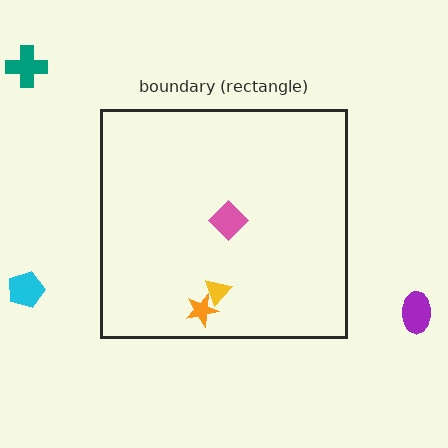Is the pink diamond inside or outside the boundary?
Inside.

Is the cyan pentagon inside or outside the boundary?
Outside.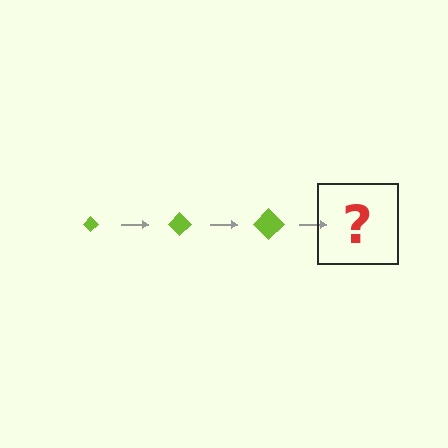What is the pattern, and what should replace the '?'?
The pattern is that the diamond gets progressively larger each step. The '?' should be a lime diamond, larger than the previous one.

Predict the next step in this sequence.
The next step is a lime diamond, larger than the previous one.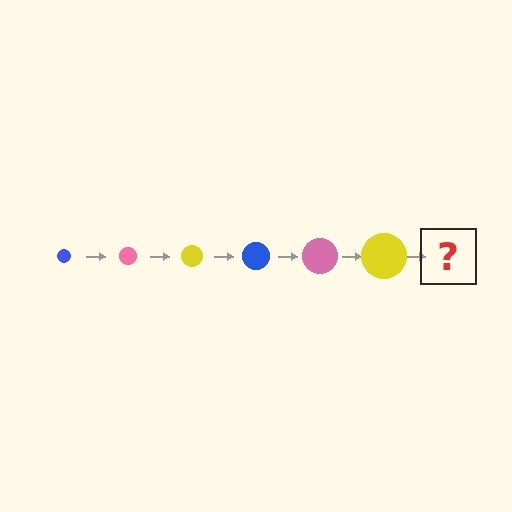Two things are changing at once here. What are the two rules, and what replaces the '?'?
The two rules are that the circle grows larger each step and the color cycles through blue, pink, and yellow. The '?' should be a blue circle, larger than the previous one.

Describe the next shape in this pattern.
It should be a blue circle, larger than the previous one.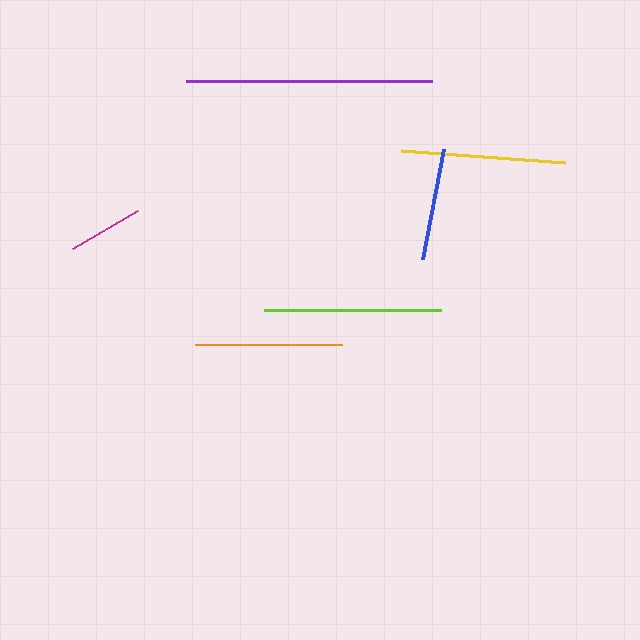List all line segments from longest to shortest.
From longest to shortest: purple, lime, yellow, orange, blue, magenta.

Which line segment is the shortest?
The magenta line is the shortest at approximately 75 pixels.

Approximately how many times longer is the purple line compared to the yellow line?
The purple line is approximately 1.5 times the length of the yellow line.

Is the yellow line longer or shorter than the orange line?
The yellow line is longer than the orange line.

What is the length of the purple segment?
The purple segment is approximately 246 pixels long.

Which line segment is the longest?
The purple line is the longest at approximately 246 pixels.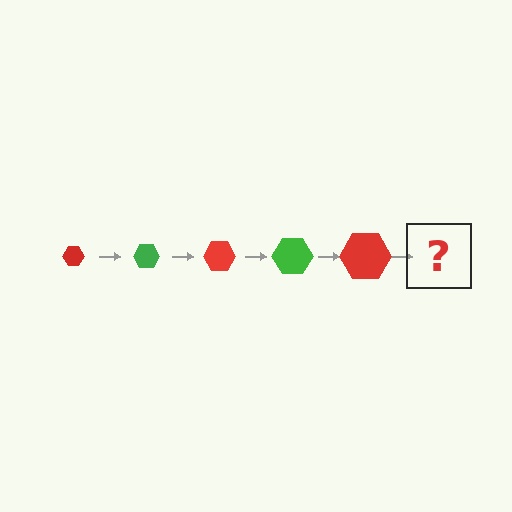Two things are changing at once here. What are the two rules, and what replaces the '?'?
The two rules are that the hexagon grows larger each step and the color cycles through red and green. The '?' should be a green hexagon, larger than the previous one.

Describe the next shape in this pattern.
It should be a green hexagon, larger than the previous one.